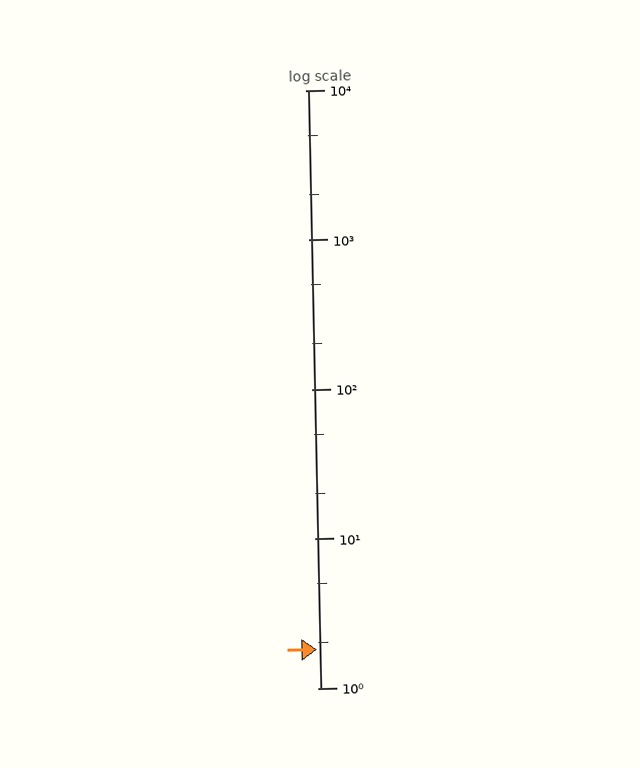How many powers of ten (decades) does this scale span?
The scale spans 4 decades, from 1 to 10000.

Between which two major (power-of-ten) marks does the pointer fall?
The pointer is between 1 and 10.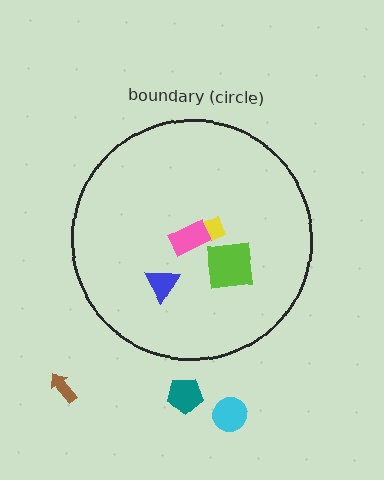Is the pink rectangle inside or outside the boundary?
Inside.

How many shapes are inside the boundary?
4 inside, 3 outside.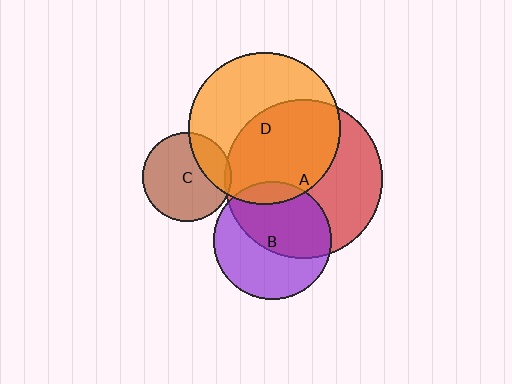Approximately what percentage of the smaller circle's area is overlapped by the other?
Approximately 5%.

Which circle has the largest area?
Circle A (red).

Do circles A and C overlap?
Yes.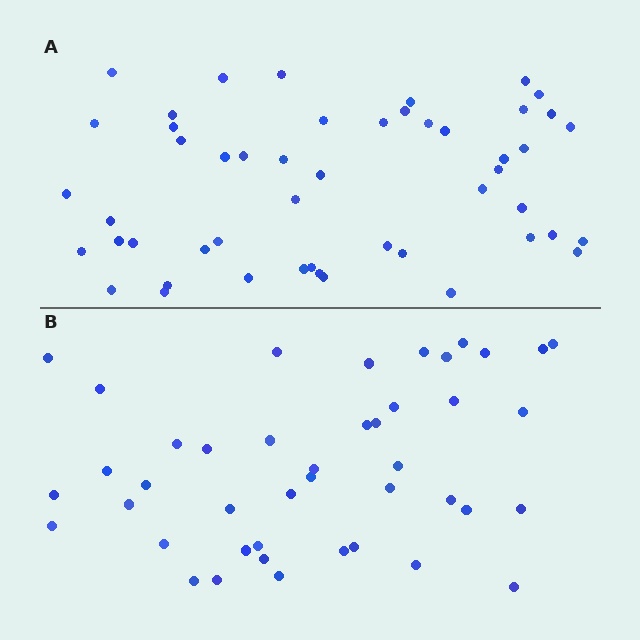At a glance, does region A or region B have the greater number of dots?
Region A (the top region) has more dots.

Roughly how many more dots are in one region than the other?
Region A has roughly 8 or so more dots than region B.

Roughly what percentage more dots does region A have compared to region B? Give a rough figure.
About 15% more.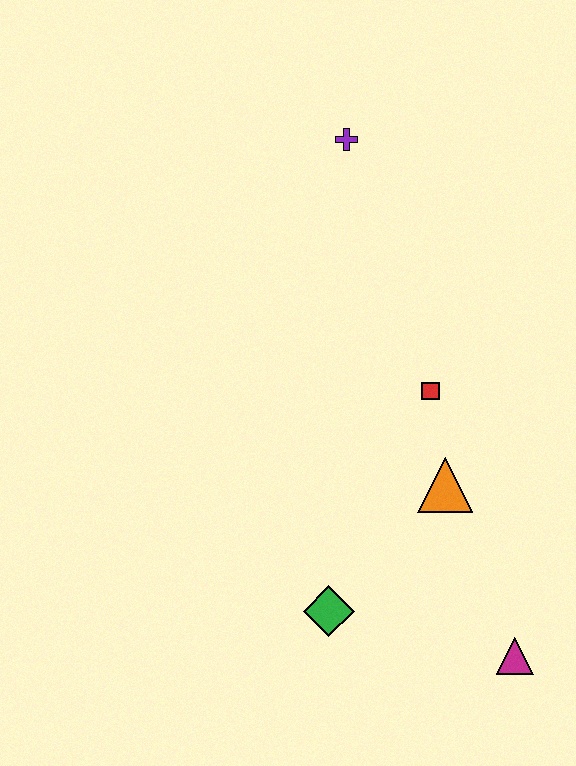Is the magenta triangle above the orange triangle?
No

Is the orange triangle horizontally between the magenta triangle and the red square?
Yes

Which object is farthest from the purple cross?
The magenta triangle is farthest from the purple cross.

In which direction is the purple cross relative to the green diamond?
The purple cross is above the green diamond.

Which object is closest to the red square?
The orange triangle is closest to the red square.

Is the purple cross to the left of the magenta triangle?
Yes